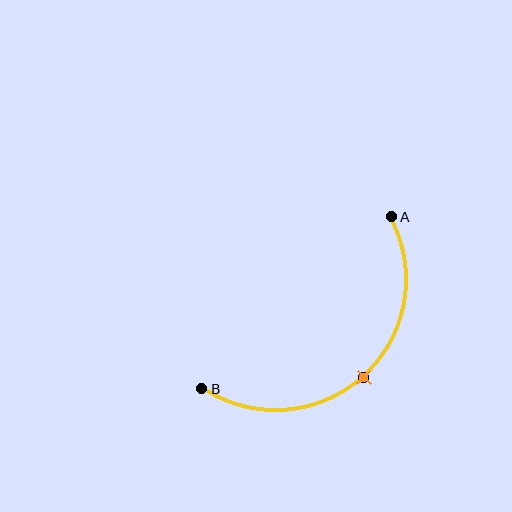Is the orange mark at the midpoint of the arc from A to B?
Yes. The orange mark lies on the arc at equal arc-length from both A and B — it is the arc midpoint.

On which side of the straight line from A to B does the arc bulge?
The arc bulges below and to the right of the straight line connecting A and B.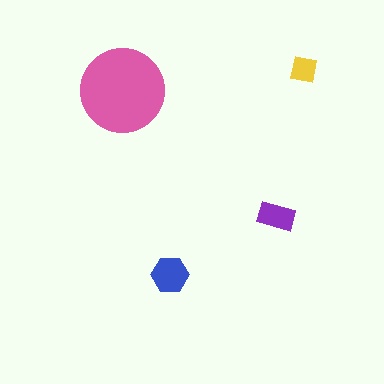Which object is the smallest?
The yellow square.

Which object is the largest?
The pink circle.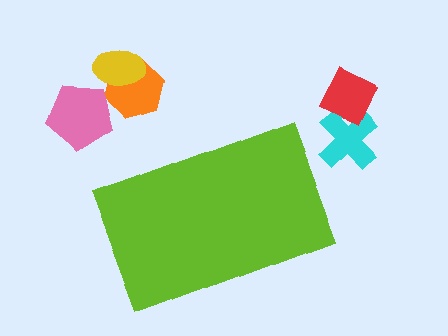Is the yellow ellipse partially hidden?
No, the yellow ellipse is fully visible.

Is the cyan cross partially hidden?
No, the cyan cross is fully visible.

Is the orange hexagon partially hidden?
No, the orange hexagon is fully visible.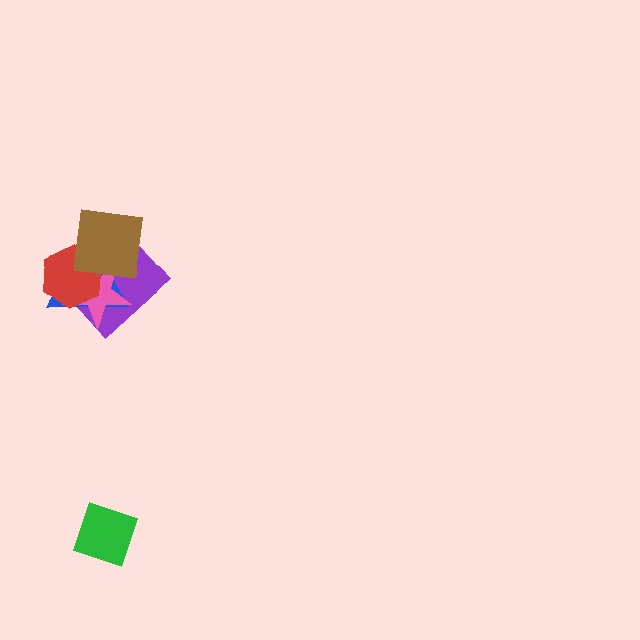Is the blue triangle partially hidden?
Yes, it is partially covered by another shape.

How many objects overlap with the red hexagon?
4 objects overlap with the red hexagon.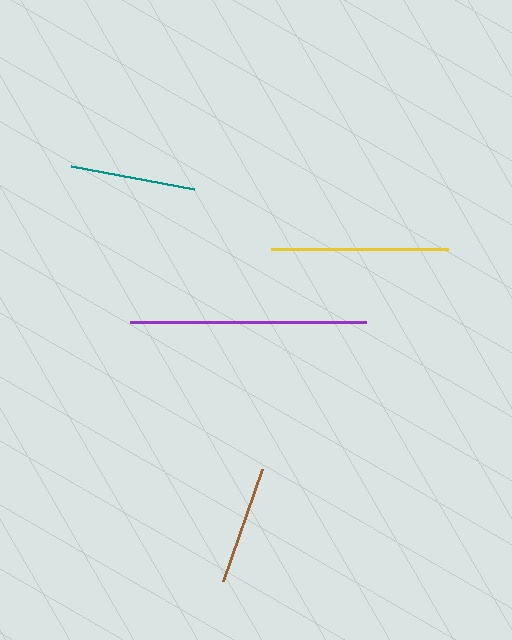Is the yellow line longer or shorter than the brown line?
The yellow line is longer than the brown line.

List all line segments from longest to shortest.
From longest to shortest: purple, yellow, teal, brown.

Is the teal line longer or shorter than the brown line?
The teal line is longer than the brown line.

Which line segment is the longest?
The purple line is the longest at approximately 235 pixels.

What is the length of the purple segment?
The purple segment is approximately 235 pixels long.